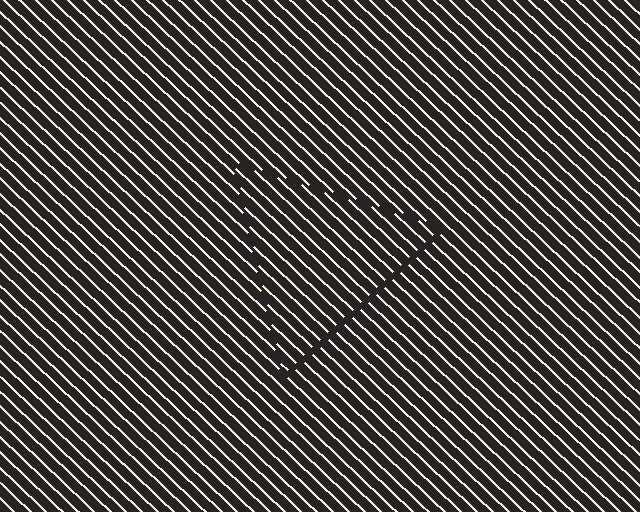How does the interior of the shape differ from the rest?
The interior of the shape contains the same grating, shifted by half a period — the contour is defined by the phase discontinuity where line-ends from the inner and outer gratings abut.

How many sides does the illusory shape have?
3 sides — the line-ends trace a triangle.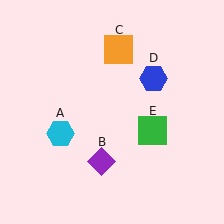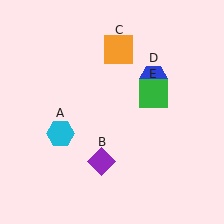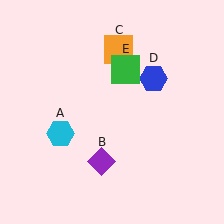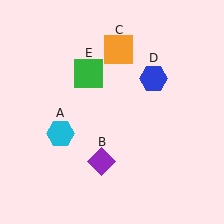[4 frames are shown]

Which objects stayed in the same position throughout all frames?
Cyan hexagon (object A) and purple diamond (object B) and orange square (object C) and blue hexagon (object D) remained stationary.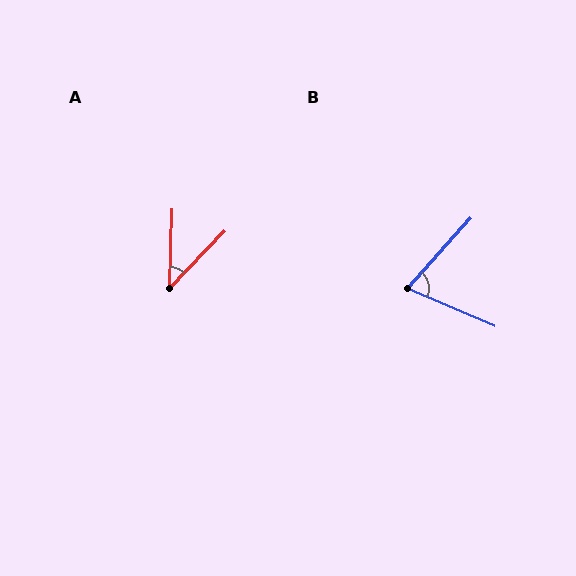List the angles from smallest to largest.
A (42°), B (71°).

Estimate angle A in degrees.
Approximately 42 degrees.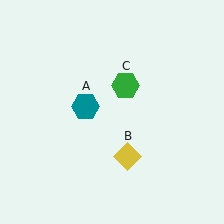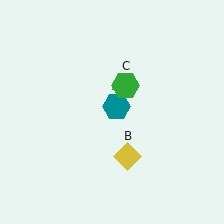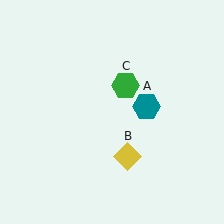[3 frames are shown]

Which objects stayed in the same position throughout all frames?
Yellow diamond (object B) and green hexagon (object C) remained stationary.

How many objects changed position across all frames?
1 object changed position: teal hexagon (object A).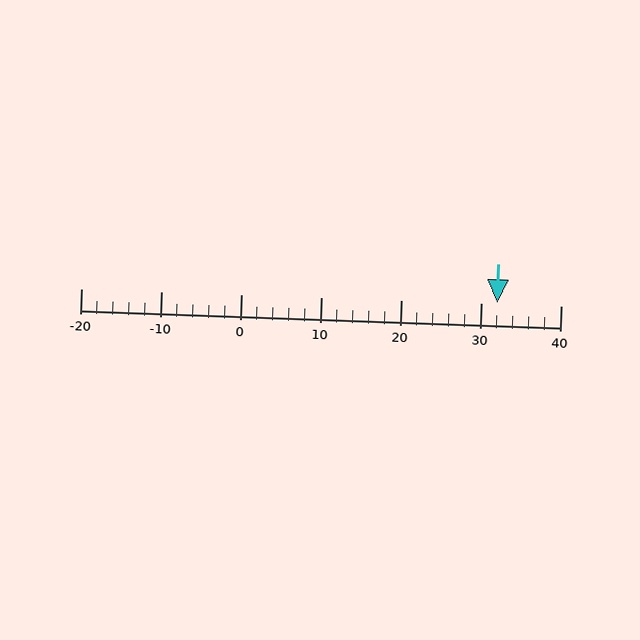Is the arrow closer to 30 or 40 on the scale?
The arrow is closer to 30.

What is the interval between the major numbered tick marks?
The major tick marks are spaced 10 units apart.